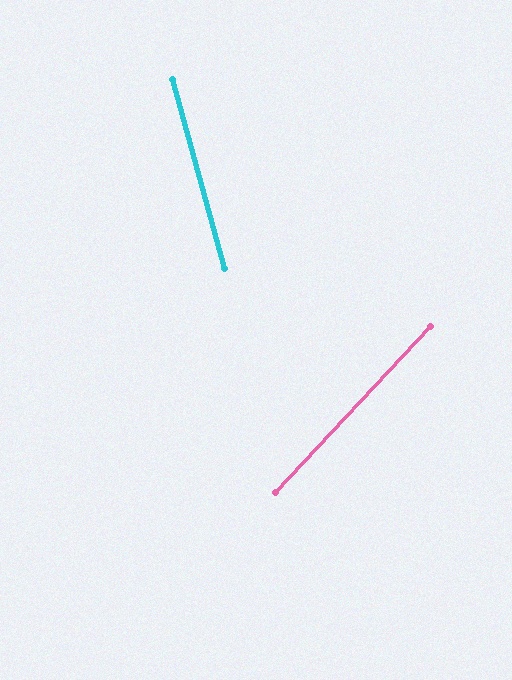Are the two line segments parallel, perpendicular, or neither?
Neither parallel nor perpendicular — they differ by about 58°.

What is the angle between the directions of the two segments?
Approximately 58 degrees.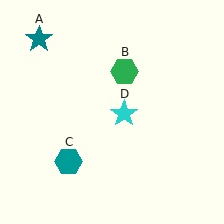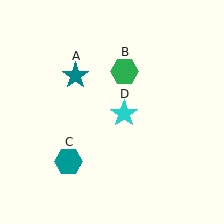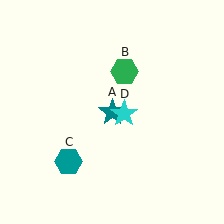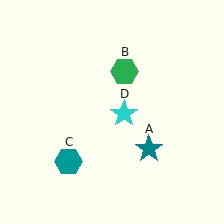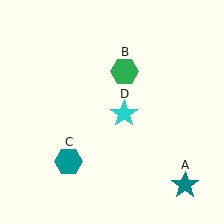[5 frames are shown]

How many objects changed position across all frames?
1 object changed position: teal star (object A).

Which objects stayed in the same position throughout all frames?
Green hexagon (object B) and teal hexagon (object C) and cyan star (object D) remained stationary.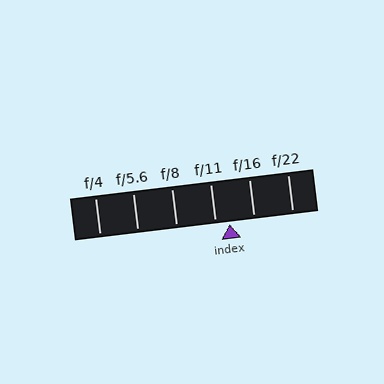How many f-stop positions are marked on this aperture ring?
There are 6 f-stop positions marked.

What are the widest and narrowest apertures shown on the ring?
The widest aperture shown is f/4 and the narrowest is f/22.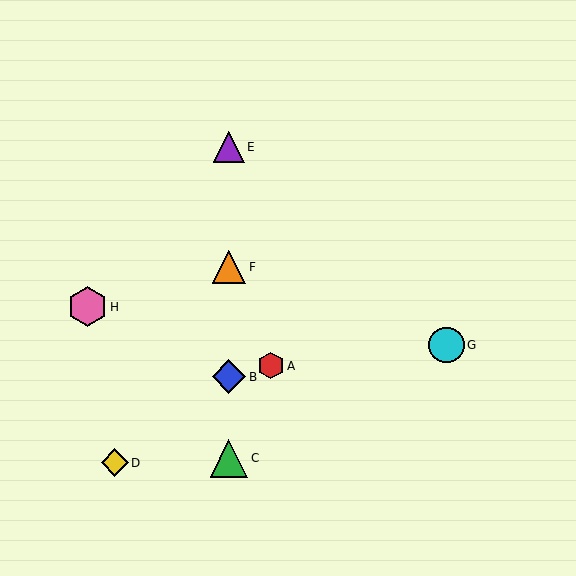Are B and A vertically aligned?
No, B is at x≈229 and A is at x≈271.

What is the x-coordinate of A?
Object A is at x≈271.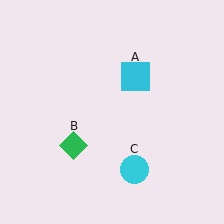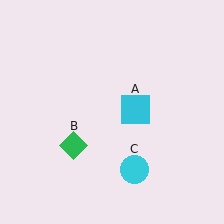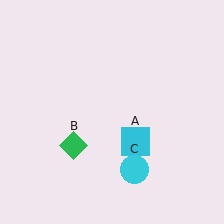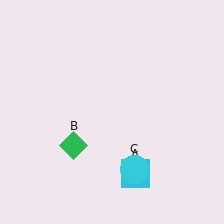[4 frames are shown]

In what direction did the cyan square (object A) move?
The cyan square (object A) moved down.